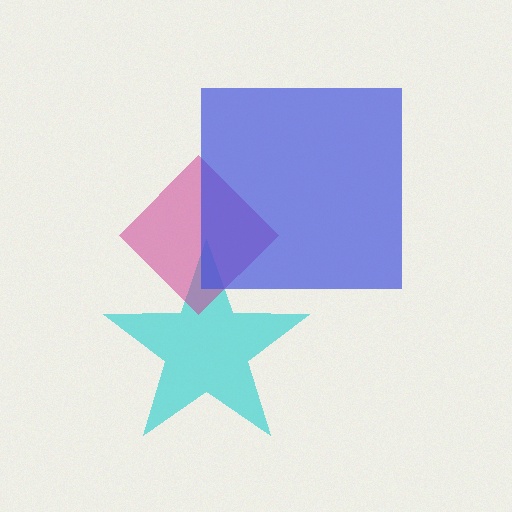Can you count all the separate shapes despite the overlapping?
Yes, there are 3 separate shapes.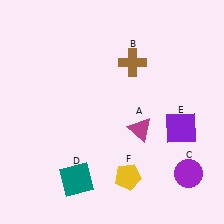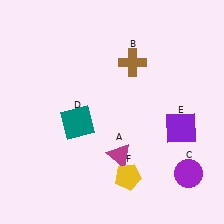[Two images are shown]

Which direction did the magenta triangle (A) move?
The magenta triangle (A) moved down.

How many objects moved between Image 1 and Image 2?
2 objects moved between the two images.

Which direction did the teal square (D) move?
The teal square (D) moved up.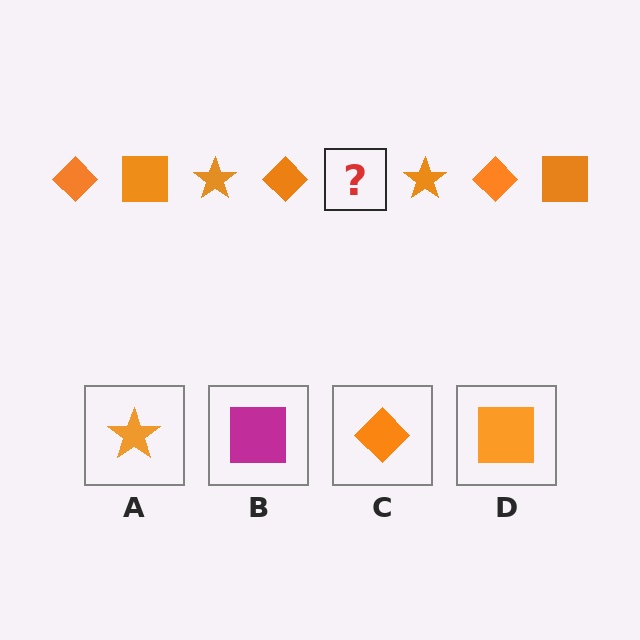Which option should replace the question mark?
Option D.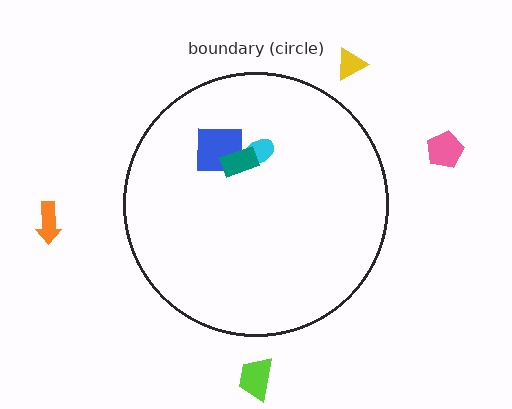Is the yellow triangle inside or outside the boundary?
Outside.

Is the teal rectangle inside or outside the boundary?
Inside.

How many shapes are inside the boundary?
3 inside, 4 outside.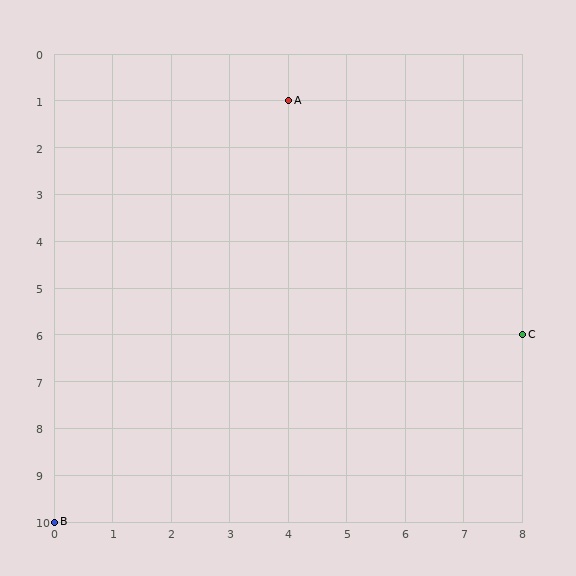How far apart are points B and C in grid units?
Points B and C are 8 columns and 4 rows apart (about 8.9 grid units diagonally).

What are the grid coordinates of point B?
Point B is at grid coordinates (0, 10).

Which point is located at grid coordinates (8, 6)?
Point C is at (8, 6).